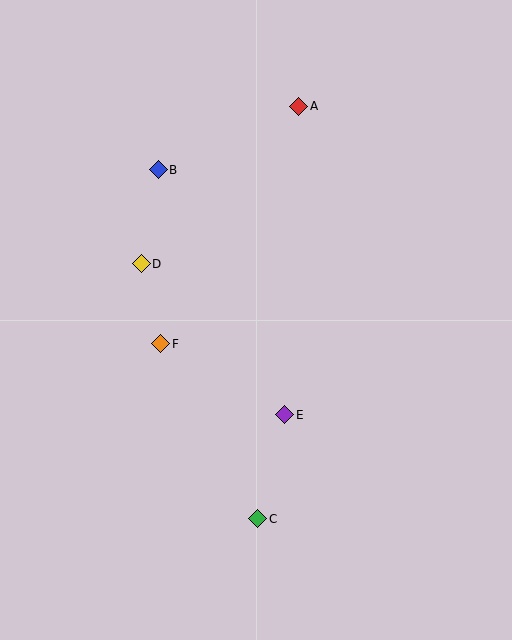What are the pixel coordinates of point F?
Point F is at (161, 344).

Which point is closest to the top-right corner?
Point A is closest to the top-right corner.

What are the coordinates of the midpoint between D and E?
The midpoint between D and E is at (213, 339).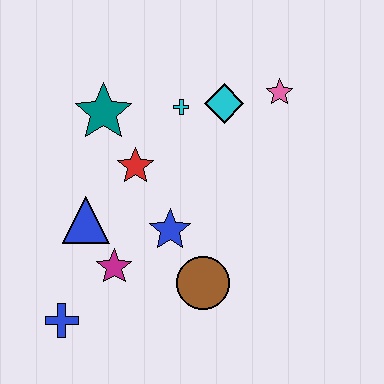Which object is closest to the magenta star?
The blue triangle is closest to the magenta star.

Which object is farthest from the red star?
The blue cross is farthest from the red star.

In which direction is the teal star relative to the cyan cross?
The teal star is to the left of the cyan cross.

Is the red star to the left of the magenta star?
No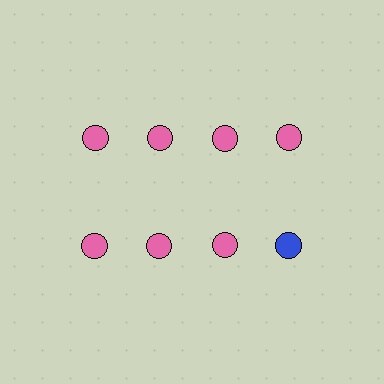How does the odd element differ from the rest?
It has a different color: blue instead of pink.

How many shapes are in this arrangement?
There are 8 shapes arranged in a grid pattern.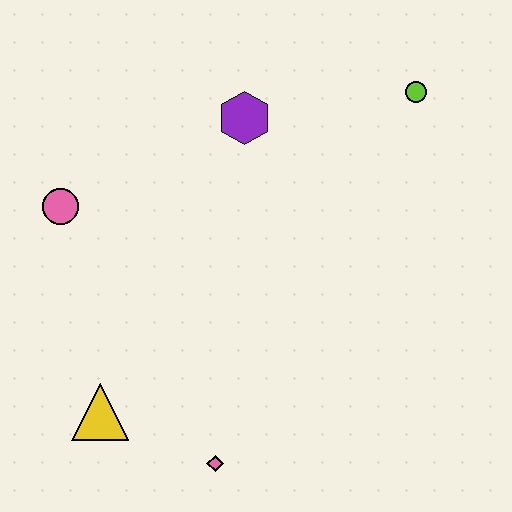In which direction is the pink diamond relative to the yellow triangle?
The pink diamond is to the right of the yellow triangle.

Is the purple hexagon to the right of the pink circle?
Yes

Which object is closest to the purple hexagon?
The lime circle is closest to the purple hexagon.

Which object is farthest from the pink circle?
The lime circle is farthest from the pink circle.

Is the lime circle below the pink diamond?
No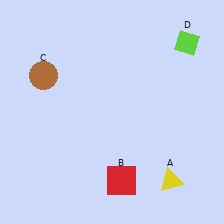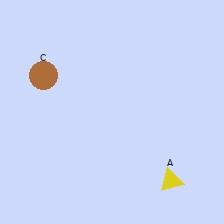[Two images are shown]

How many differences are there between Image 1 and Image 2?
There are 2 differences between the two images.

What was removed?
The red square (B), the lime diamond (D) were removed in Image 2.